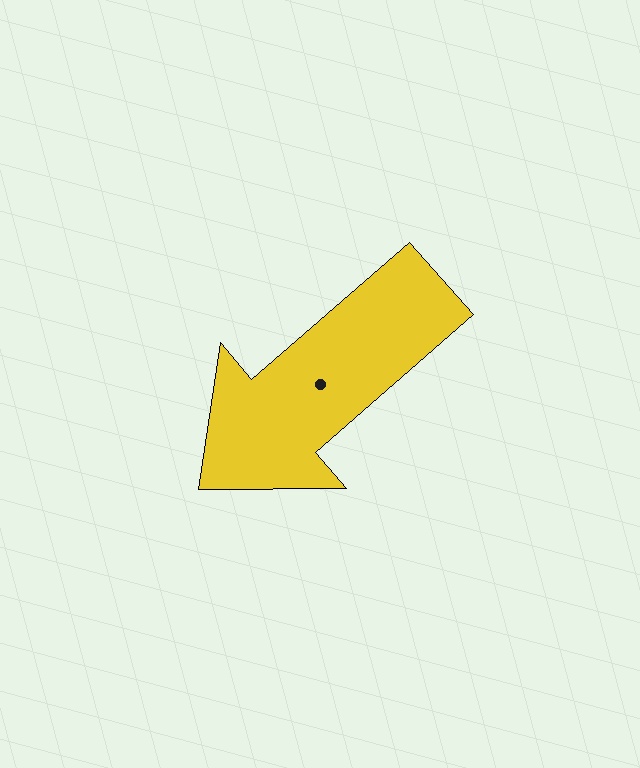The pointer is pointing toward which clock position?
Roughly 8 o'clock.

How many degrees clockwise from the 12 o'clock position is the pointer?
Approximately 229 degrees.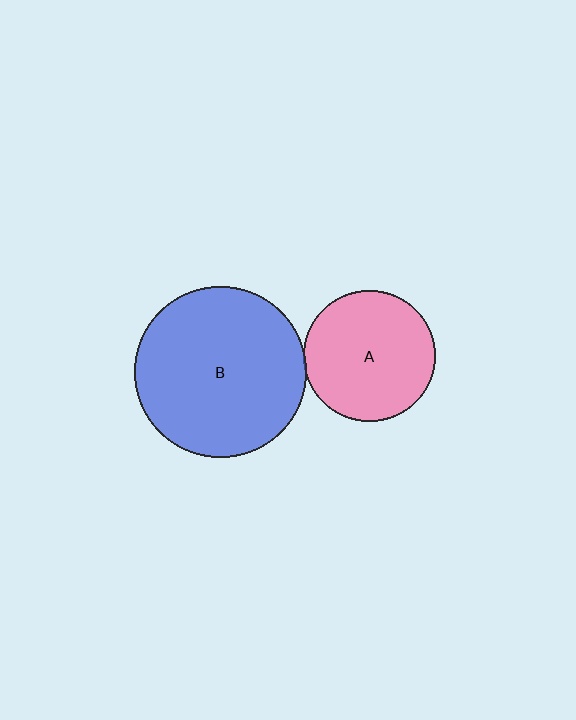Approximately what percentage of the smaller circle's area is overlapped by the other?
Approximately 5%.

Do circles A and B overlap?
Yes.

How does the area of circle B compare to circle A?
Approximately 1.7 times.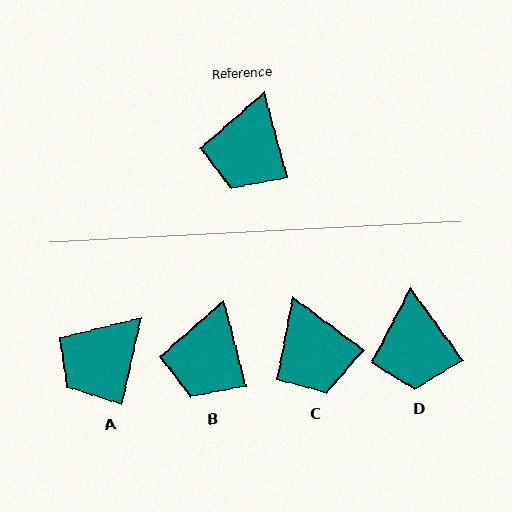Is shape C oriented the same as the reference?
No, it is off by about 38 degrees.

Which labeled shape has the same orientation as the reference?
B.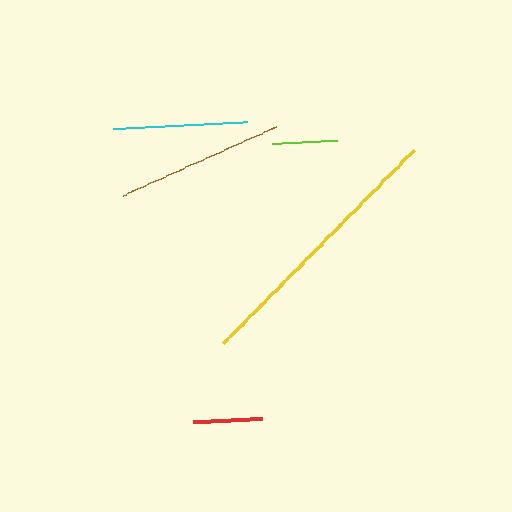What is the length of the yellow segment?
The yellow segment is approximately 271 pixels long.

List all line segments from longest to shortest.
From longest to shortest: yellow, brown, cyan, red, lime.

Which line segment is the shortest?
The lime line is the shortest at approximately 65 pixels.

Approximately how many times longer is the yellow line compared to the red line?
The yellow line is approximately 3.9 times the length of the red line.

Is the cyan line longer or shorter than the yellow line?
The yellow line is longer than the cyan line.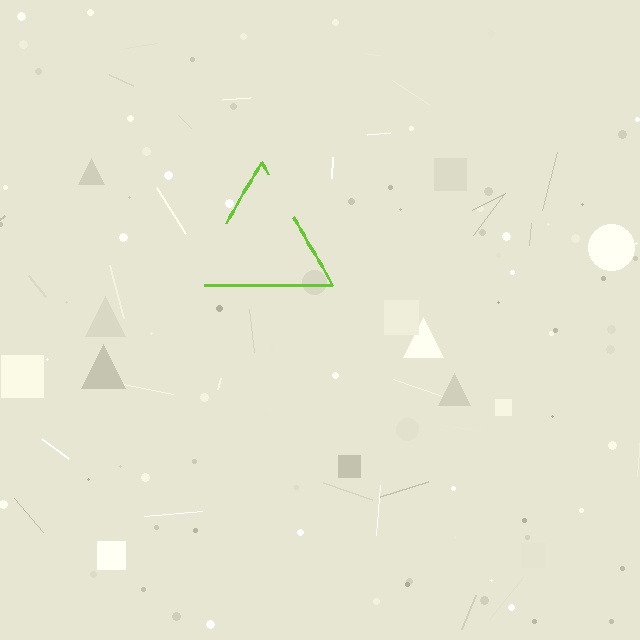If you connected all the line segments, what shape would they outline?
They would outline a triangle.